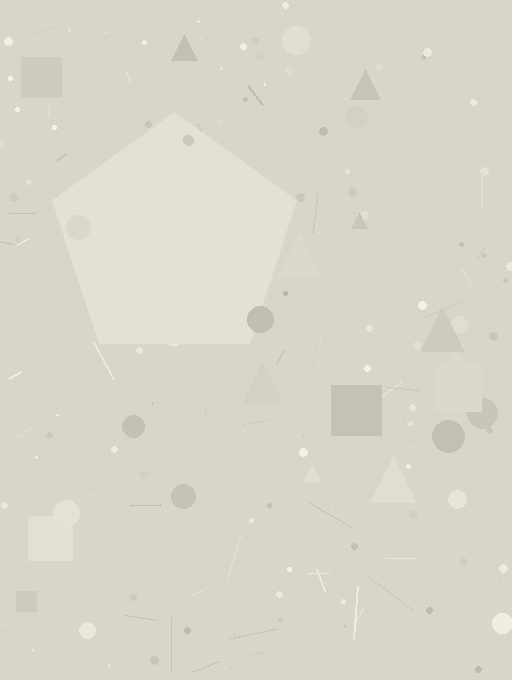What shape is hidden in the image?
A pentagon is hidden in the image.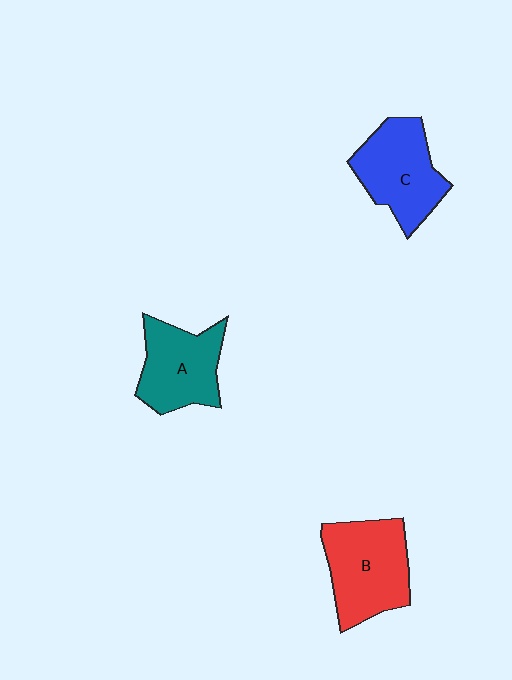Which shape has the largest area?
Shape B (red).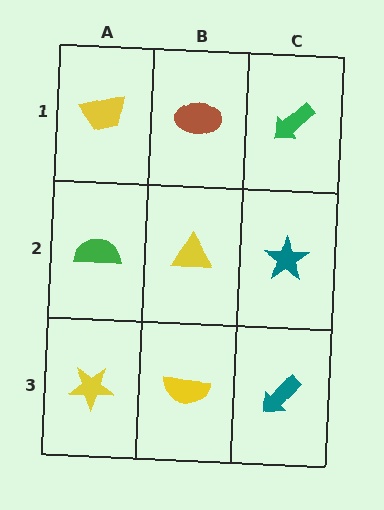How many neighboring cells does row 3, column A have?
2.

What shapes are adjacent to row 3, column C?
A teal star (row 2, column C), a yellow semicircle (row 3, column B).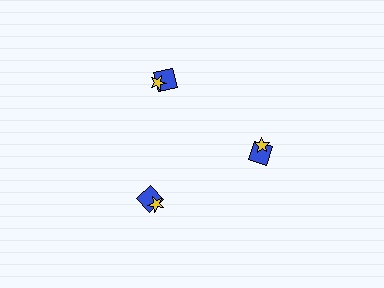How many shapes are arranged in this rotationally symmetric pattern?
There are 6 shapes, arranged in 3 groups of 2.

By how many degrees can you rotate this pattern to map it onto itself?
The pattern maps onto itself every 120 degrees of rotation.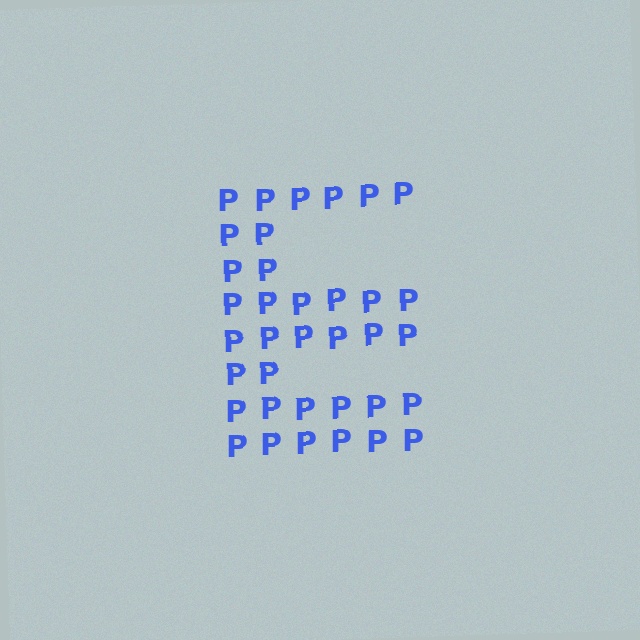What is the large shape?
The large shape is the letter E.